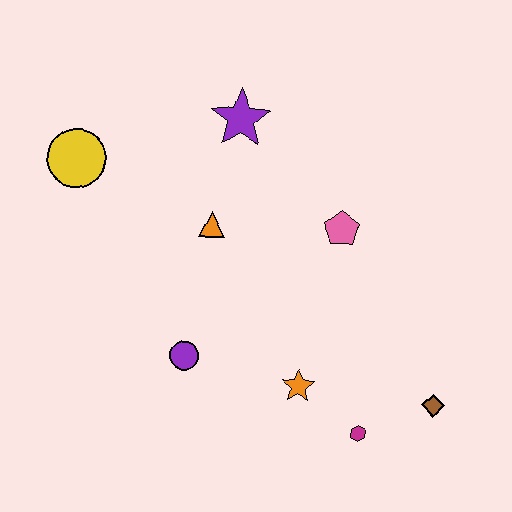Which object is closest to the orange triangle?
The purple star is closest to the orange triangle.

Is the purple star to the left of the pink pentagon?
Yes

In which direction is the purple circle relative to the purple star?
The purple circle is below the purple star.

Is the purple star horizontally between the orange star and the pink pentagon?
No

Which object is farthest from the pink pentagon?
The yellow circle is farthest from the pink pentagon.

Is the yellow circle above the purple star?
No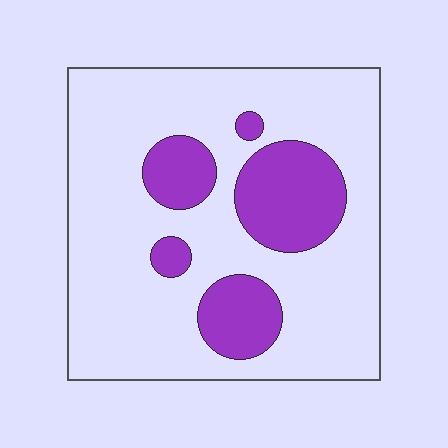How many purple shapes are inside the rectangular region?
5.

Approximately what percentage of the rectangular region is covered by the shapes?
Approximately 25%.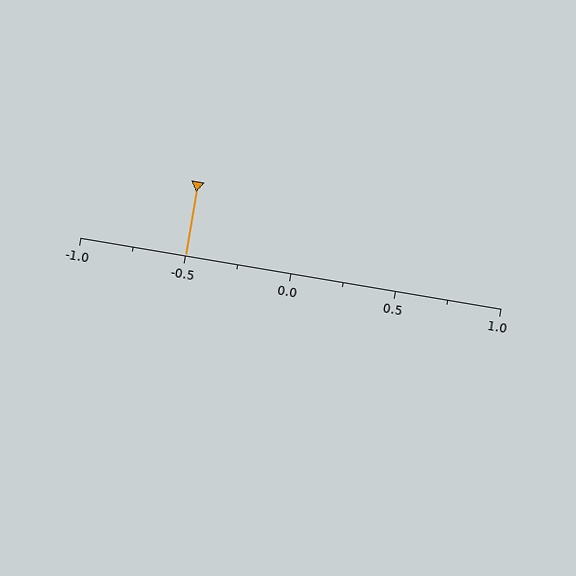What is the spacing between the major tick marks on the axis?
The major ticks are spaced 0.5 apart.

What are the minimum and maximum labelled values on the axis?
The axis runs from -1.0 to 1.0.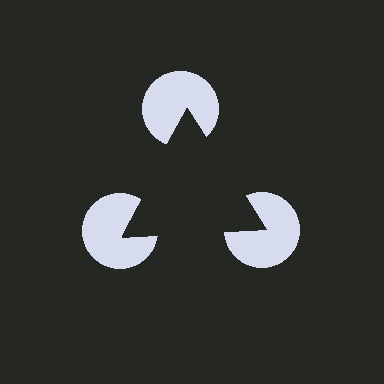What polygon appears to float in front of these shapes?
An illusory triangle — its edges are inferred from the aligned wedge cuts in the pac-man discs, not physically drawn.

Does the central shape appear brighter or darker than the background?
It typically appears slightly darker than the background, even though no actual brightness change is drawn.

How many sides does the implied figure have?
3 sides.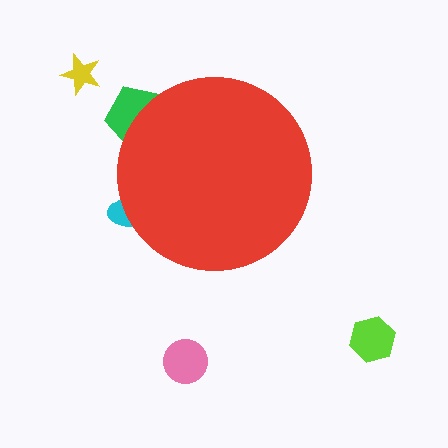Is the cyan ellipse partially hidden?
Yes, the cyan ellipse is partially hidden behind the red circle.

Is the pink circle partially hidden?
No, the pink circle is fully visible.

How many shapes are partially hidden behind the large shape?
2 shapes are partially hidden.